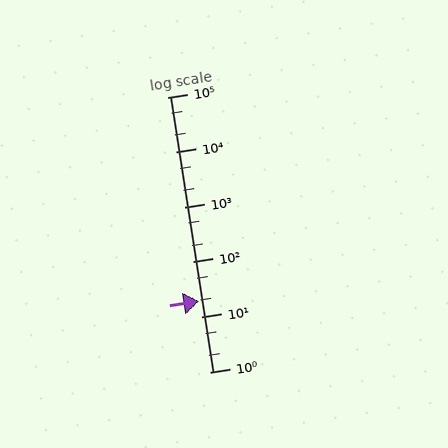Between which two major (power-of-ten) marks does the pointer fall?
The pointer is between 10 and 100.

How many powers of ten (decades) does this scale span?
The scale spans 5 decades, from 1 to 100000.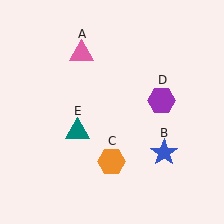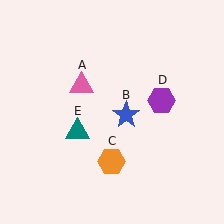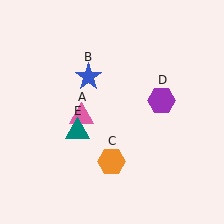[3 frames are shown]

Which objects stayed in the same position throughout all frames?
Orange hexagon (object C) and purple hexagon (object D) and teal triangle (object E) remained stationary.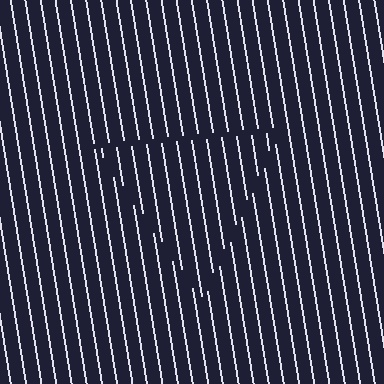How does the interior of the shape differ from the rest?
The interior of the shape contains the same grating, shifted by half a period — the contour is defined by the phase discontinuity where line-ends from the inner and outer gratings abut.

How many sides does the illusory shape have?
3 sides — the line-ends trace a triangle.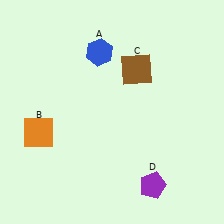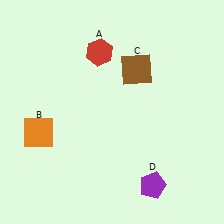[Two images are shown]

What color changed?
The hexagon (A) changed from blue in Image 1 to red in Image 2.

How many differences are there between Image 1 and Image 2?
There is 1 difference between the two images.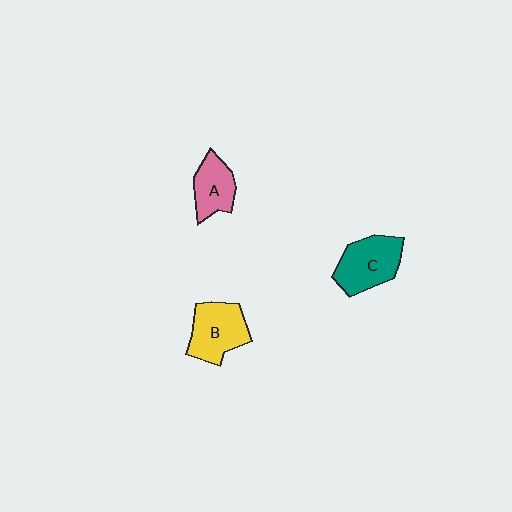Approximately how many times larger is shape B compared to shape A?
Approximately 1.3 times.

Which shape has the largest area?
Shape C (teal).